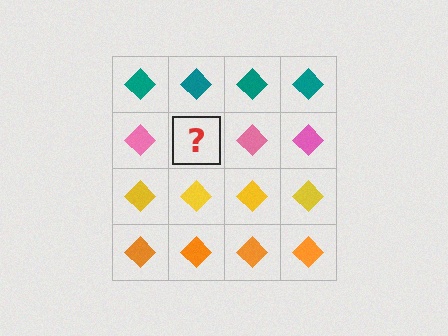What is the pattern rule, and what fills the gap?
The rule is that each row has a consistent color. The gap should be filled with a pink diamond.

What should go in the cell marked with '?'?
The missing cell should contain a pink diamond.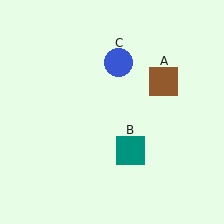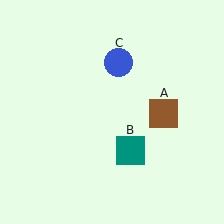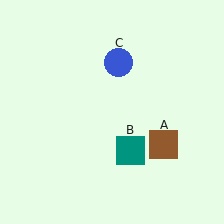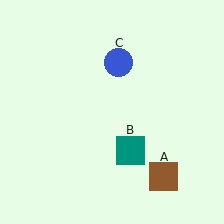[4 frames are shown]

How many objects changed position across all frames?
1 object changed position: brown square (object A).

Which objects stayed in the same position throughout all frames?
Teal square (object B) and blue circle (object C) remained stationary.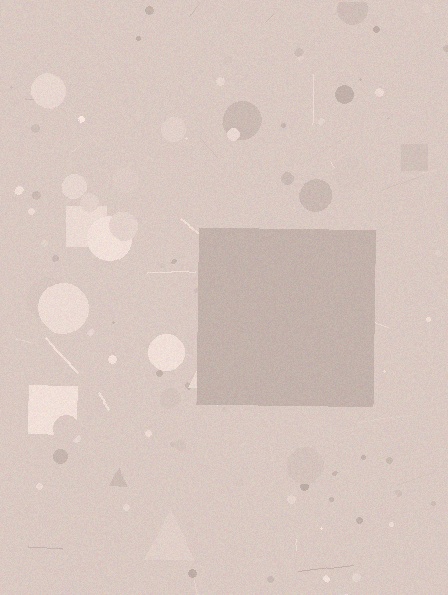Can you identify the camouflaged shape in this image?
The camouflaged shape is a square.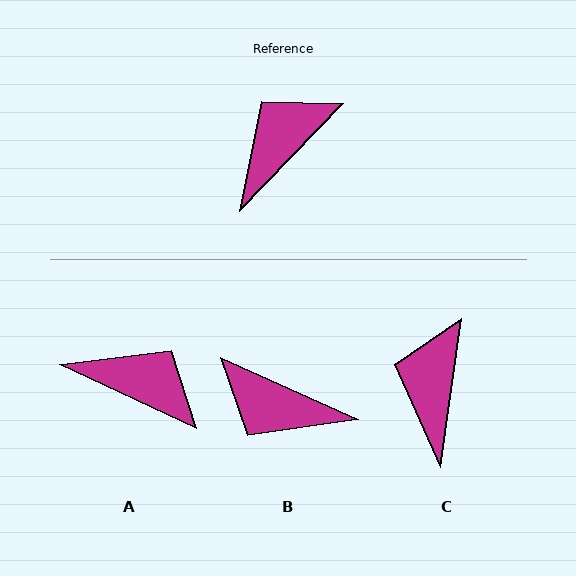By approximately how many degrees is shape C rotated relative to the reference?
Approximately 36 degrees counter-clockwise.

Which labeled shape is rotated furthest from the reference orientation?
B, about 110 degrees away.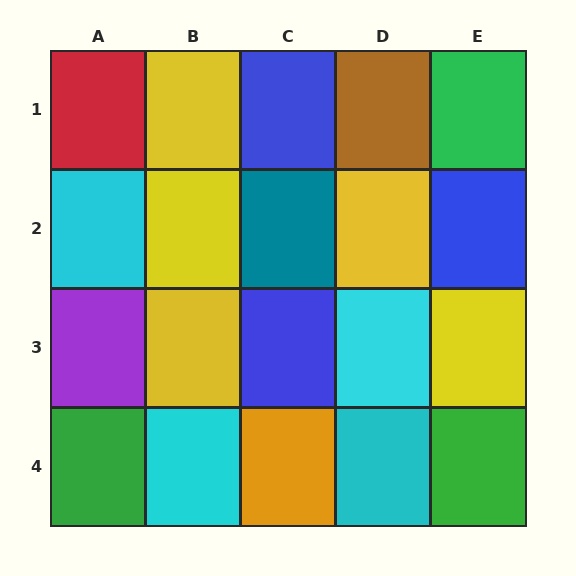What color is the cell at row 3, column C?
Blue.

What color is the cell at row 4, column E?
Green.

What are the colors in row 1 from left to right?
Red, yellow, blue, brown, green.